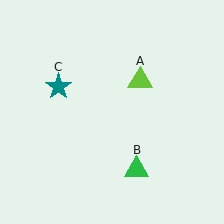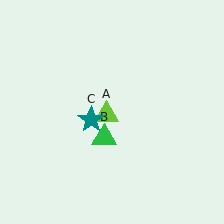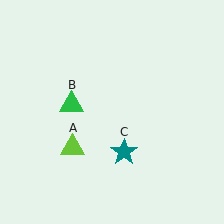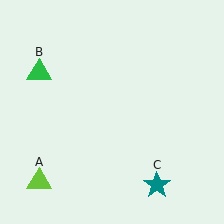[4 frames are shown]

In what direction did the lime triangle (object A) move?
The lime triangle (object A) moved down and to the left.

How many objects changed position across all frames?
3 objects changed position: lime triangle (object A), green triangle (object B), teal star (object C).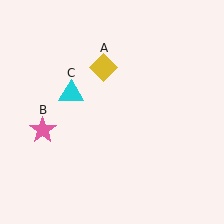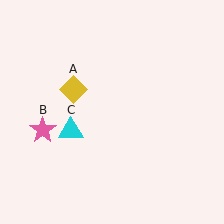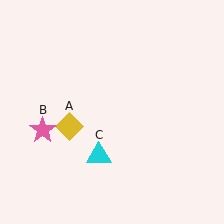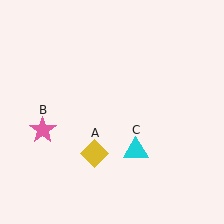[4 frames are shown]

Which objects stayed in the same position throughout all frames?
Pink star (object B) remained stationary.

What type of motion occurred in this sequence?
The yellow diamond (object A), cyan triangle (object C) rotated counterclockwise around the center of the scene.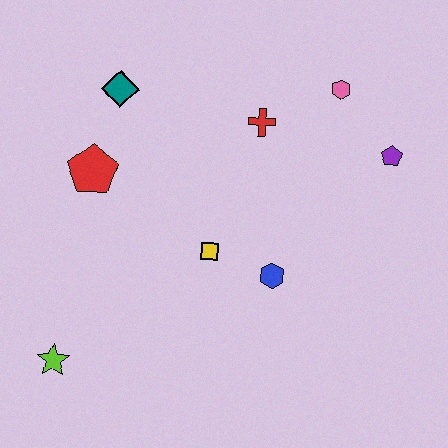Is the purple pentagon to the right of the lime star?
Yes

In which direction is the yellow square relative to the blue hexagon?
The yellow square is to the left of the blue hexagon.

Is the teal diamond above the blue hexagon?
Yes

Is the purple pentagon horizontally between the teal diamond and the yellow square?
No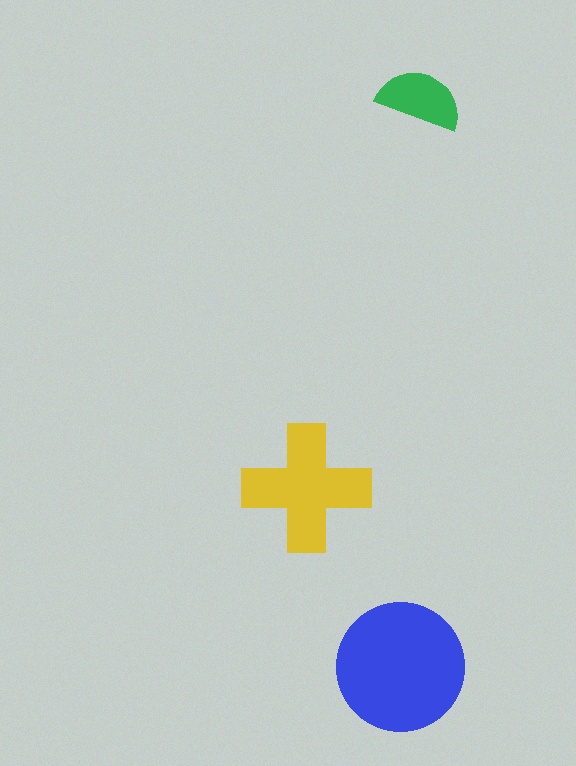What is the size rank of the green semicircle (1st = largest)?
3rd.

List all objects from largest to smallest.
The blue circle, the yellow cross, the green semicircle.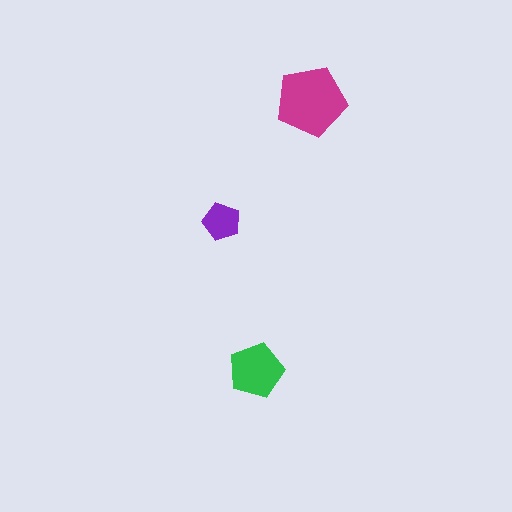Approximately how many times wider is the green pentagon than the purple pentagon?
About 1.5 times wider.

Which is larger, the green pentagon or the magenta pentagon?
The magenta one.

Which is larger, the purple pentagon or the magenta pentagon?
The magenta one.